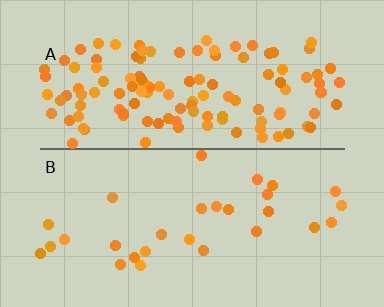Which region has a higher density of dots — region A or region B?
A (the top).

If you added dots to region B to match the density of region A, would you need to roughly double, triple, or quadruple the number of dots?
Approximately quadruple.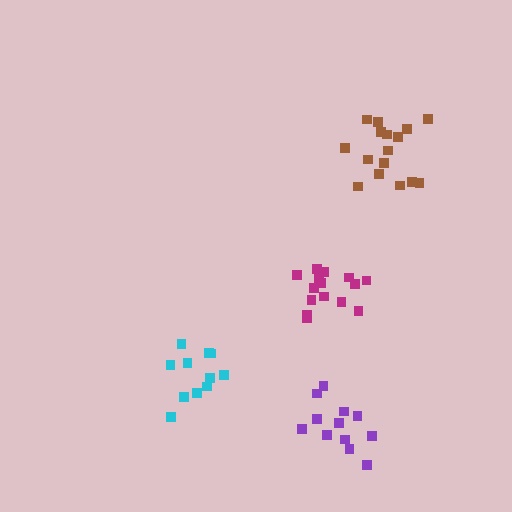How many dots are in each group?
Group 1: 12 dots, Group 2: 11 dots, Group 3: 15 dots, Group 4: 16 dots (54 total).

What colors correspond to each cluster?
The clusters are colored: purple, cyan, magenta, brown.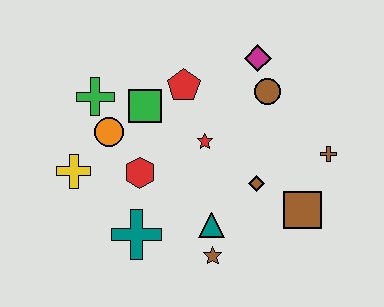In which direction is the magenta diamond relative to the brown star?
The magenta diamond is above the brown star.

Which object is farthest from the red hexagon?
The brown cross is farthest from the red hexagon.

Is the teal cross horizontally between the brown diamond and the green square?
No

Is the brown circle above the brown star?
Yes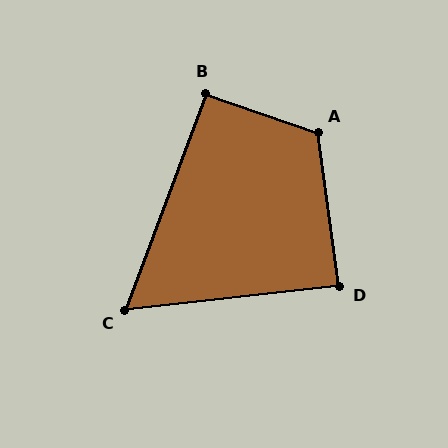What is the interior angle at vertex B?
Approximately 92 degrees (approximately right).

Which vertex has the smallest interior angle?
C, at approximately 63 degrees.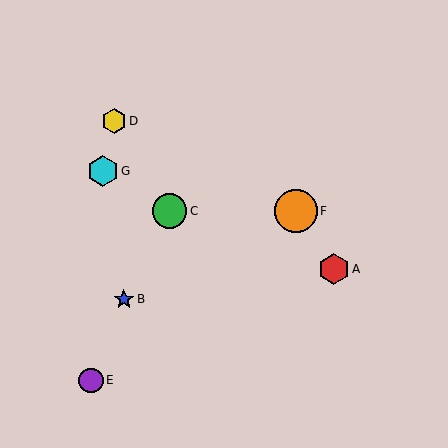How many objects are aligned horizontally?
2 objects (C, F) are aligned horizontally.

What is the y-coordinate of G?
Object G is at y≈171.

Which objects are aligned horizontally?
Objects C, F are aligned horizontally.